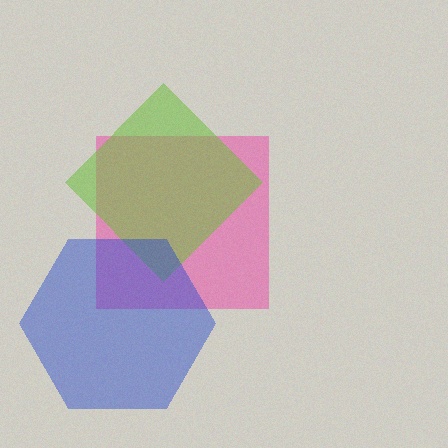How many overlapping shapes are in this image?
There are 3 overlapping shapes in the image.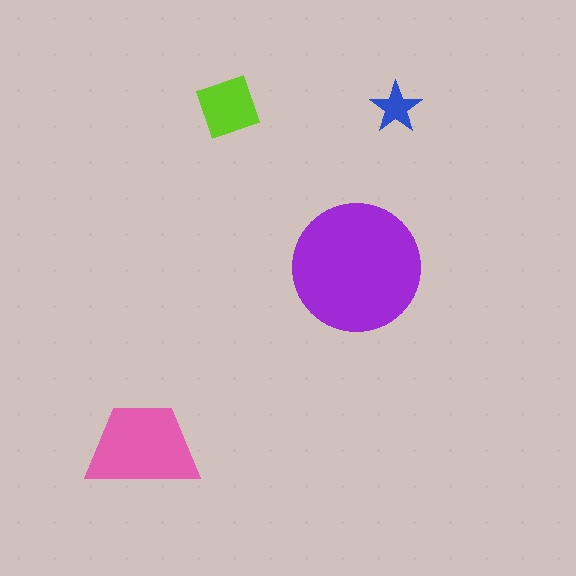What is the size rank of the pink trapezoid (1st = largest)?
2nd.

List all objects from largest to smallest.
The purple circle, the pink trapezoid, the lime square, the blue star.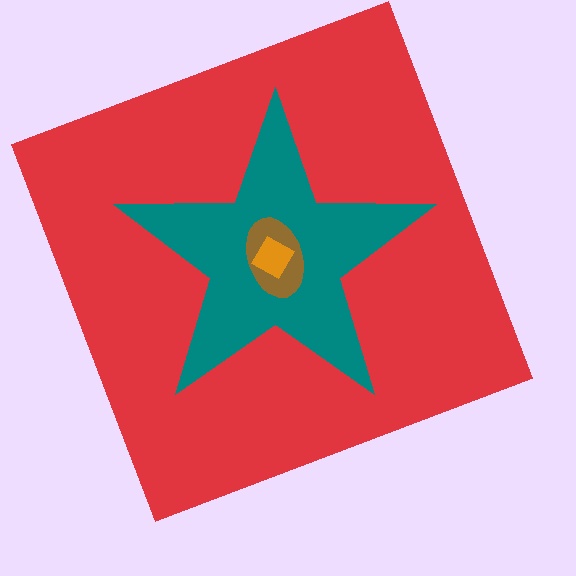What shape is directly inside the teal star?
The brown ellipse.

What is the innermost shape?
The orange diamond.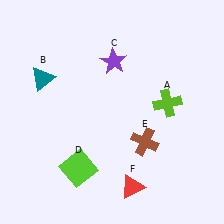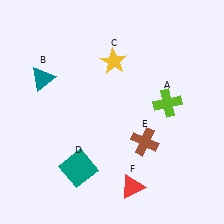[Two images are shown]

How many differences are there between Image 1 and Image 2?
There are 2 differences between the two images.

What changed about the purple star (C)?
In Image 1, C is purple. In Image 2, it changed to yellow.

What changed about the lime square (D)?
In Image 1, D is lime. In Image 2, it changed to teal.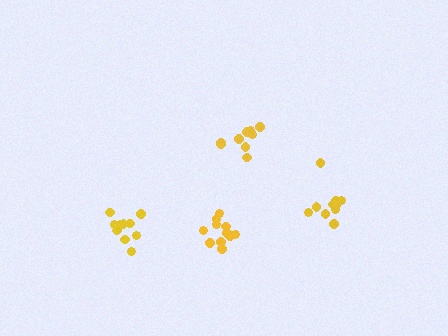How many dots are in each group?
Group 1: 11 dots, Group 2: 9 dots, Group 3: 10 dots, Group 4: 10 dots (40 total).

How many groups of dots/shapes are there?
There are 4 groups.